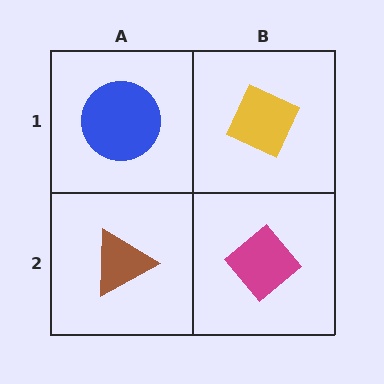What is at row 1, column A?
A blue circle.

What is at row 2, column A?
A brown triangle.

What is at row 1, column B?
A yellow diamond.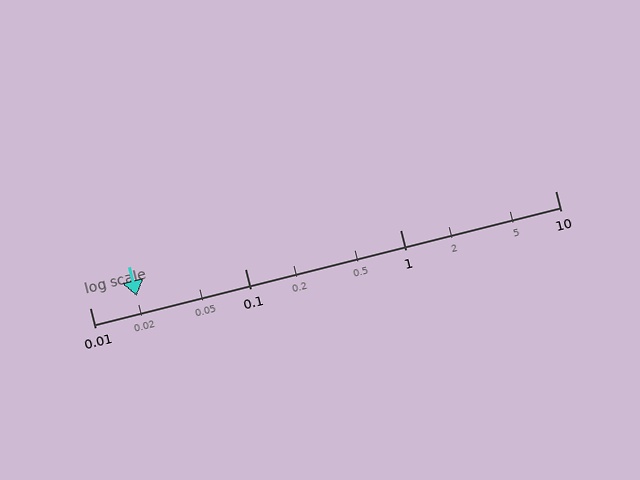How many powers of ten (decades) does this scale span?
The scale spans 3 decades, from 0.01 to 10.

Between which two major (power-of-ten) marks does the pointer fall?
The pointer is between 0.01 and 0.1.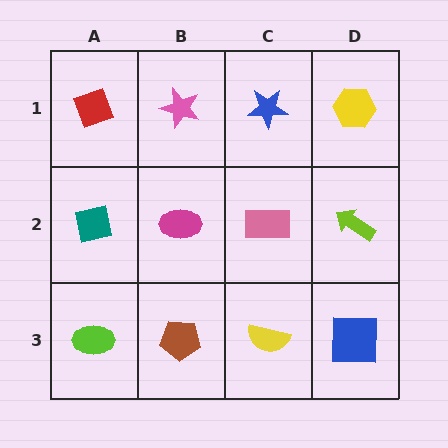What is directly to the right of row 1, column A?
A pink star.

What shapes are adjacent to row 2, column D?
A yellow hexagon (row 1, column D), a blue square (row 3, column D), a pink rectangle (row 2, column C).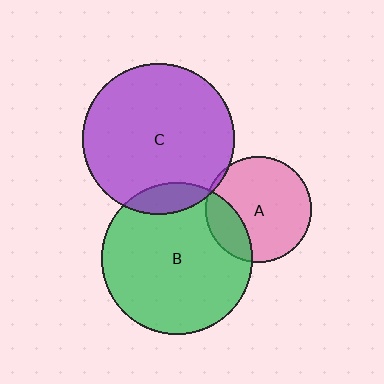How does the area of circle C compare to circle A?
Approximately 2.1 times.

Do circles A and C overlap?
Yes.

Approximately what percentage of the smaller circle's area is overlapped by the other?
Approximately 5%.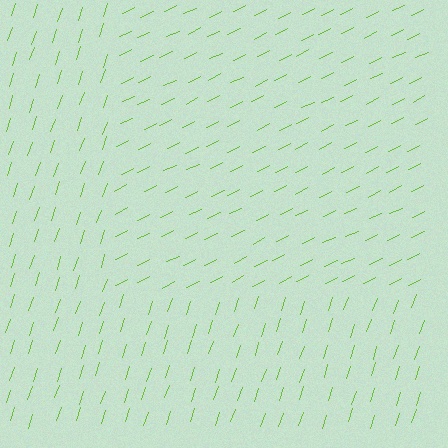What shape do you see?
I see a rectangle.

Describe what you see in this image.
The image is filled with small lime line segments. A rectangle region in the image has lines oriented differently from the surrounding lines, creating a visible texture boundary.